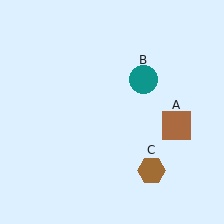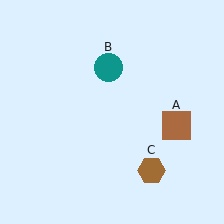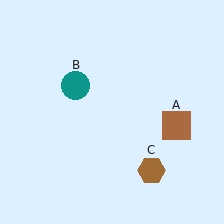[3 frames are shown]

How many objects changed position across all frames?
1 object changed position: teal circle (object B).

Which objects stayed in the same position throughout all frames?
Brown square (object A) and brown hexagon (object C) remained stationary.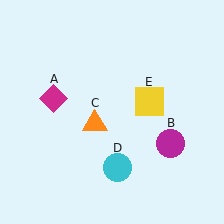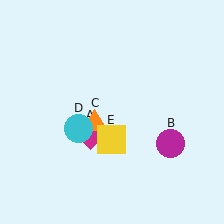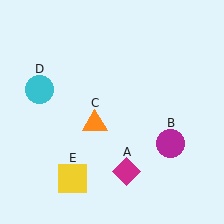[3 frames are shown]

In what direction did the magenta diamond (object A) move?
The magenta diamond (object A) moved down and to the right.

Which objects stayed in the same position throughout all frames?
Magenta circle (object B) and orange triangle (object C) remained stationary.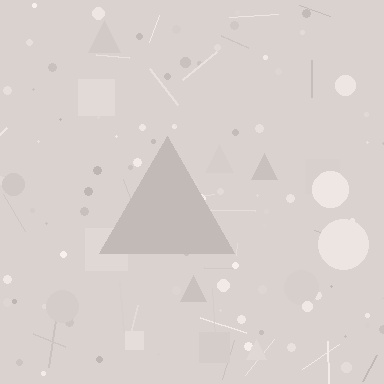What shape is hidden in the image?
A triangle is hidden in the image.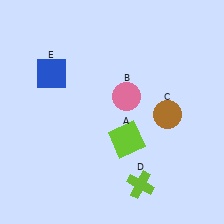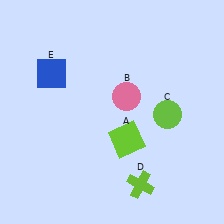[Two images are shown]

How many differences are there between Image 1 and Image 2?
There is 1 difference between the two images.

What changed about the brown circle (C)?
In Image 1, C is brown. In Image 2, it changed to lime.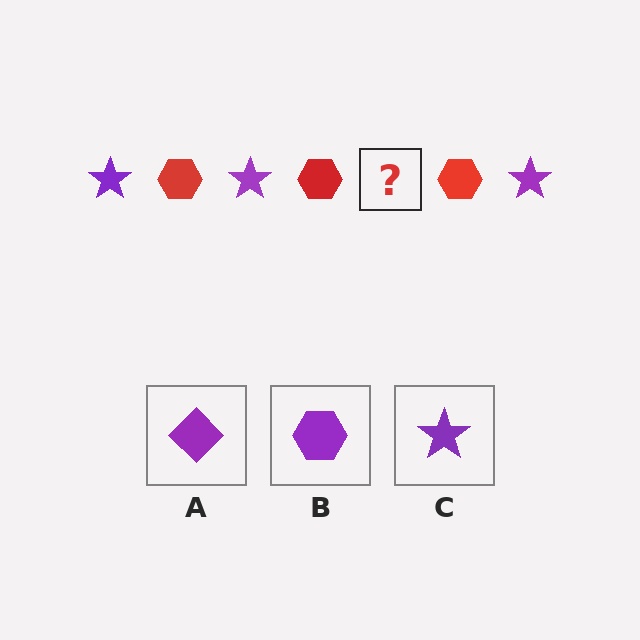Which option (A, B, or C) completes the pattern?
C.